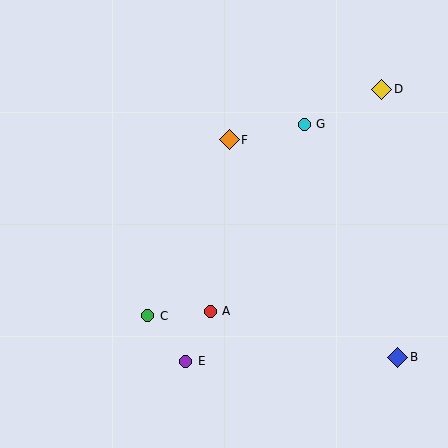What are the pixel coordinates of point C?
Point C is at (148, 316).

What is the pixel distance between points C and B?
The distance between C and B is 253 pixels.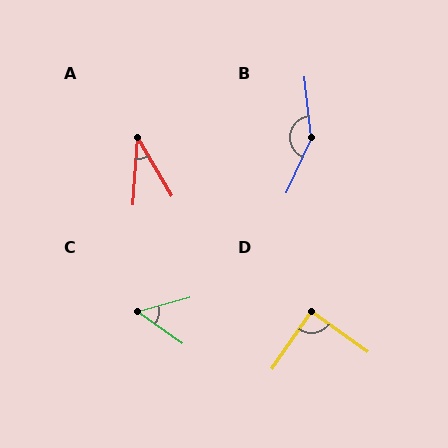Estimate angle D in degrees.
Approximately 89 degrees.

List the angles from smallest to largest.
A (35°), C (51°), D (89°), B (150°).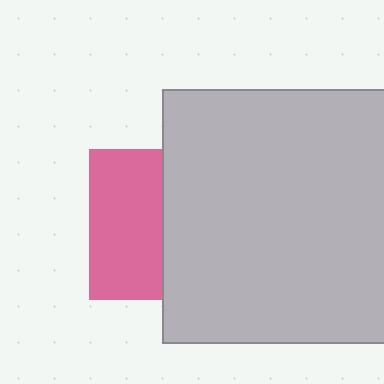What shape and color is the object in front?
The object in front is a light gray rectangle.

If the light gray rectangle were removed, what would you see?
You would see the complete pink square.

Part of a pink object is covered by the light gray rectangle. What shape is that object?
It is a square.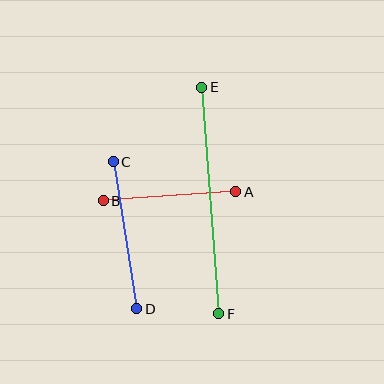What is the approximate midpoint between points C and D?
The midpoint is at approximately (125, 235) pixels.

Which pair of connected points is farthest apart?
Points E and F are farthest apart.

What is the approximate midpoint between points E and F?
The midpoint is at approximately (210, 200) pixels.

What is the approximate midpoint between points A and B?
The midpoint is at approximately (169, 196) pixels.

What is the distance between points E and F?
The distance is approximately 227 pixels.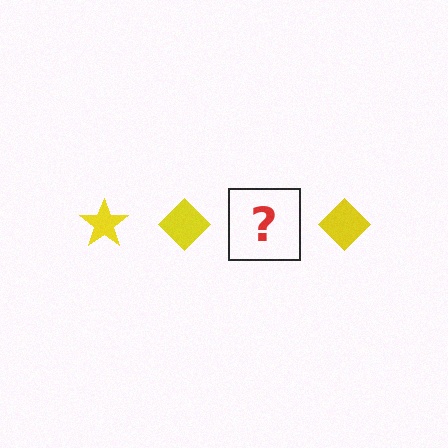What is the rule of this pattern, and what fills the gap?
The rule is that the pattern cycles through star, diamond shapes in yellow. The gap should be filled with a yellow star.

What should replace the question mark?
The question mark should be replaced with a yellow star.